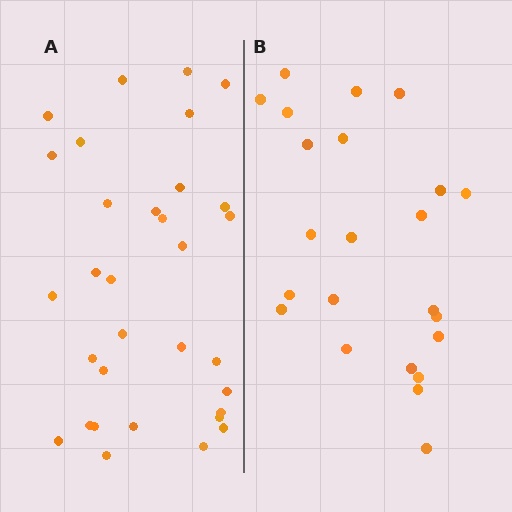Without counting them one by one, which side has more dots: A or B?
Region A (the left region) has more dots.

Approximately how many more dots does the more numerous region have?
Region A has roughly 8 or so more dots than region B.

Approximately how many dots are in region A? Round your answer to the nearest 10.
About 30 dots. (The exact count is 32, which rounds to 30.)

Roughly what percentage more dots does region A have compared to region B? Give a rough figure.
About 40% more.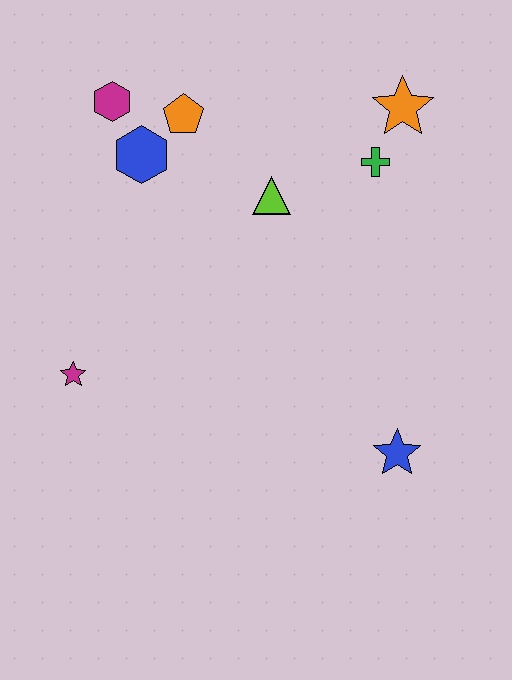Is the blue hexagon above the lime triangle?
Yes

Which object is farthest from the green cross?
The magenta star is farthest from the green cross.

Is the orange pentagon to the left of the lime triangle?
Yes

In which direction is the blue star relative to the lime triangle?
The blue star is below the lime triangle.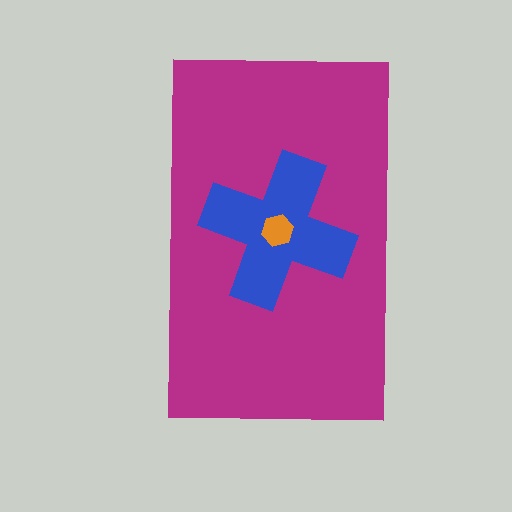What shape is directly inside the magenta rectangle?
The blue cross.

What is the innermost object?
The orange hexagon.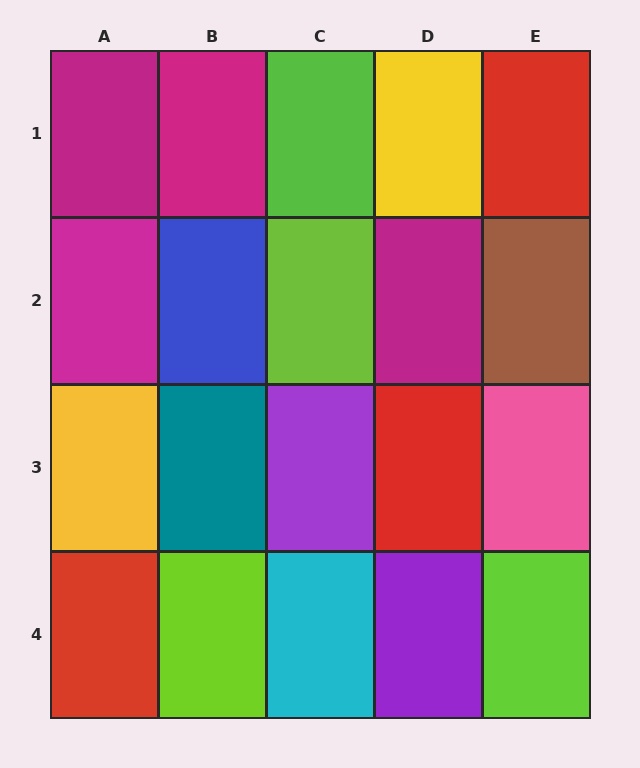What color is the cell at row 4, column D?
Purple.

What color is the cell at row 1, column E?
Red.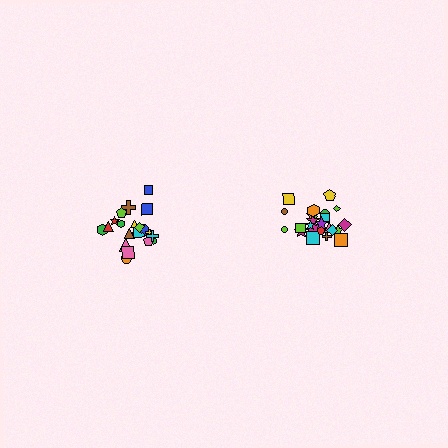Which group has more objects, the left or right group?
The right group.